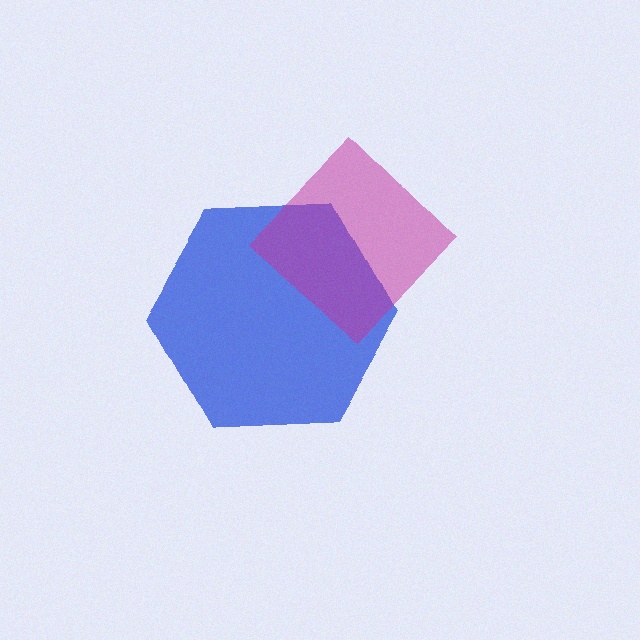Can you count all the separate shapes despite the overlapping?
Yes, there are 2 separate shapes.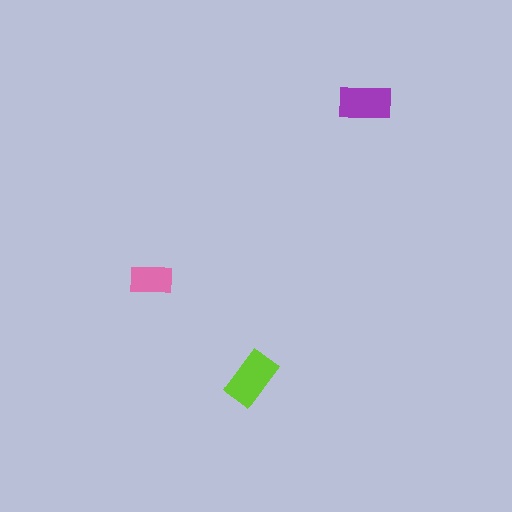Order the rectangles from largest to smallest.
the lime one, the purple one, the pink one.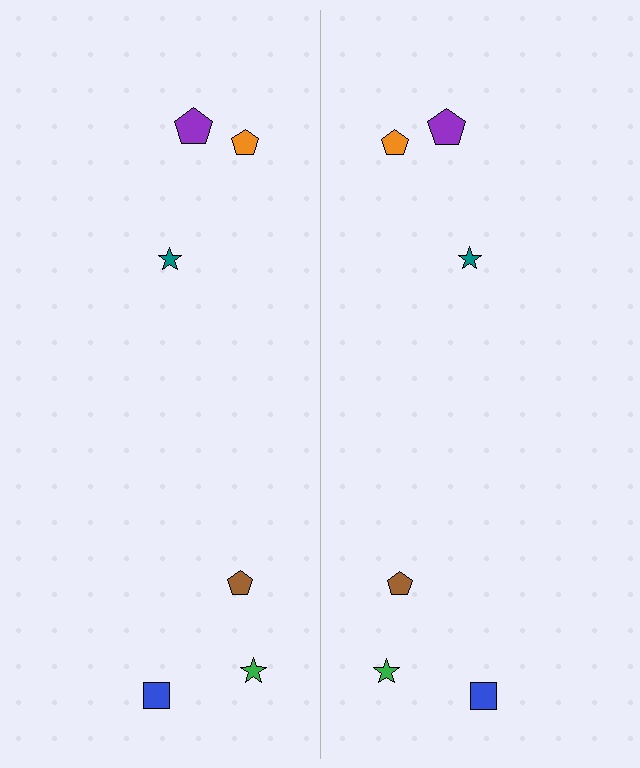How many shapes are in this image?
There are 12 shapes in this image.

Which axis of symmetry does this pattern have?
The pattern has a vertical axis of symmetry running through the center of the image.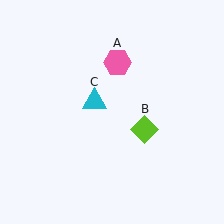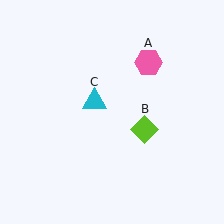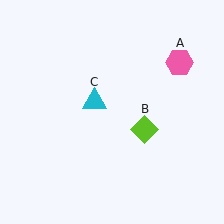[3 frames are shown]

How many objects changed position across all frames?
1 object changed position: pink hexagon (object A).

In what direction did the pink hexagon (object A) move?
The pink hexagon (object A) moved right.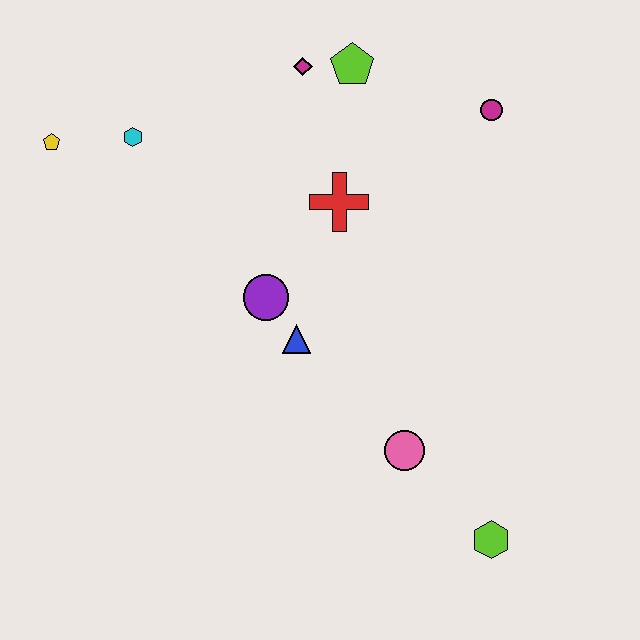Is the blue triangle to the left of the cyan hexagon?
No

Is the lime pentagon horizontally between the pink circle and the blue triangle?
Yes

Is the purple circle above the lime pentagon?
No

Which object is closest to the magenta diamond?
The lime pentagon is closest to the magenta diamond.